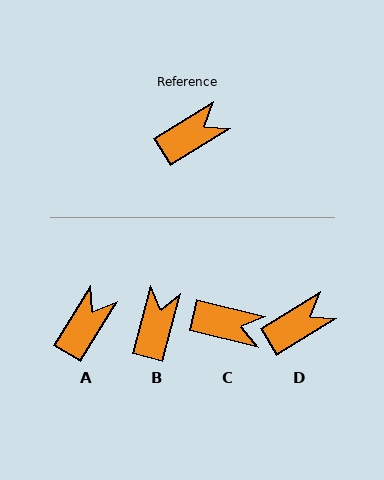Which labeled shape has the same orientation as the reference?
D.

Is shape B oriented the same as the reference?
No, it is off by about 44 degrees.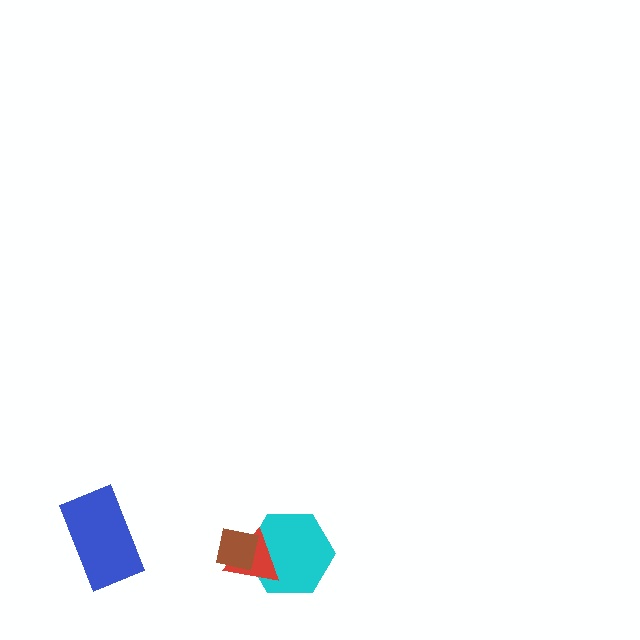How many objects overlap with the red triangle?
2 objects overlap with the red triangle.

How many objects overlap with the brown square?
2 objects overlap with the brown square.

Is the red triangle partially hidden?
Yes, it is partially covered by another shape.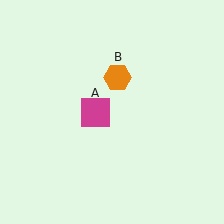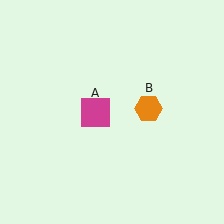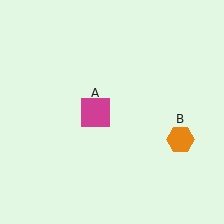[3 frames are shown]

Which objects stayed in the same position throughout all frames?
Magenta square (object A) remained stationary.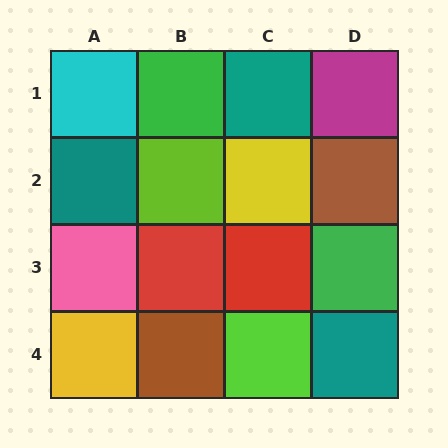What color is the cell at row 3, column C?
Red.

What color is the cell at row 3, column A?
Pink.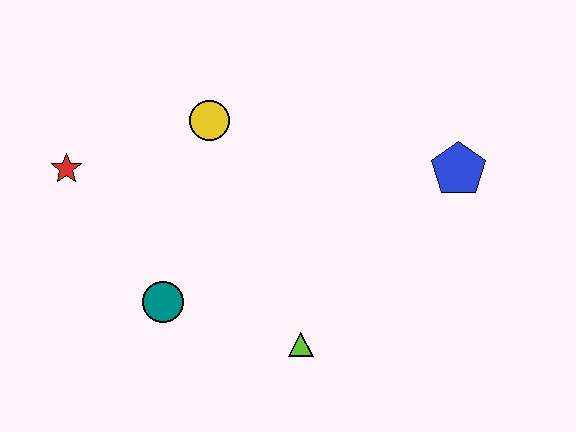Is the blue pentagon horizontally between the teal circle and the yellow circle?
No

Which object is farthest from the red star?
The blue pentagon is farthest from the red star.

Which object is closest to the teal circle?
The lime triangle is closest to the teal circle.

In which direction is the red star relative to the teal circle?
The red star is above the teal circle.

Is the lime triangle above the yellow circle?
No